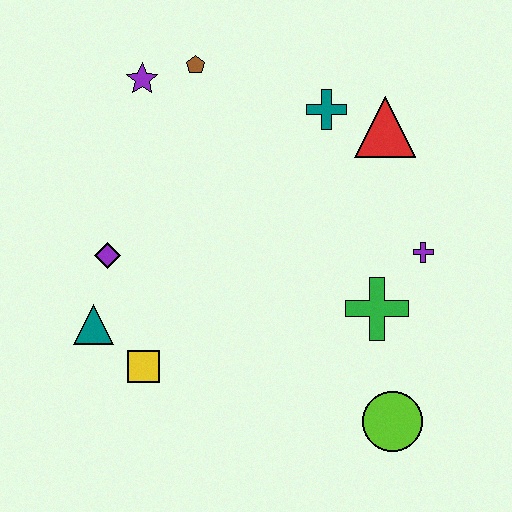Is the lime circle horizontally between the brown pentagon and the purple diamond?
No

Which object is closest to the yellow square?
The teal triangle is closest to the yellow square.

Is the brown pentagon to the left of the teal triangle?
No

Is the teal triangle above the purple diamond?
No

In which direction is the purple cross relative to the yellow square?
The purple cross is to the right of the yellow square.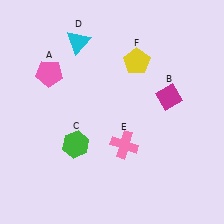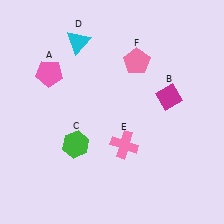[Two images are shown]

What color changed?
The pentagon (F) changed from yellow in Image 1 to pink in Image 2.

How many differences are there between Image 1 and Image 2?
There is 1 difference between the two images.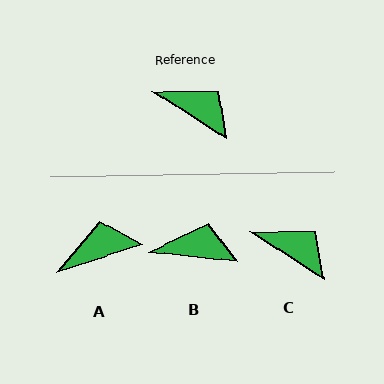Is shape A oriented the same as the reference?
No, it is off by about 51 degrees.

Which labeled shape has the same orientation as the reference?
C.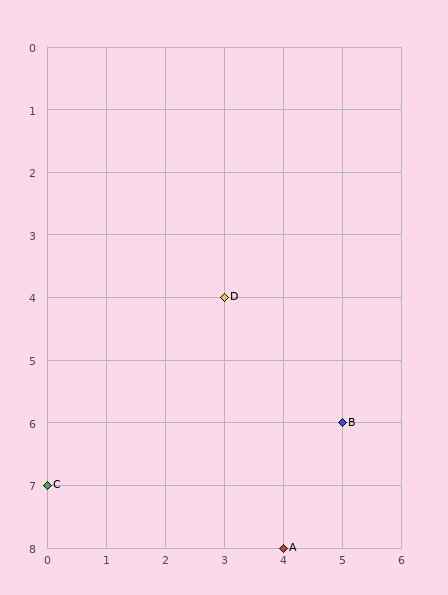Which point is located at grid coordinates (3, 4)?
Point D is at (3, 4).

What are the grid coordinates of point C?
Point C is at grid coordinates (0, 7).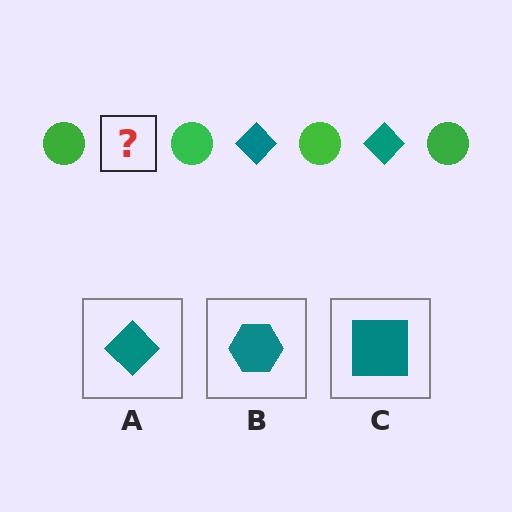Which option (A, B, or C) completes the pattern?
A.